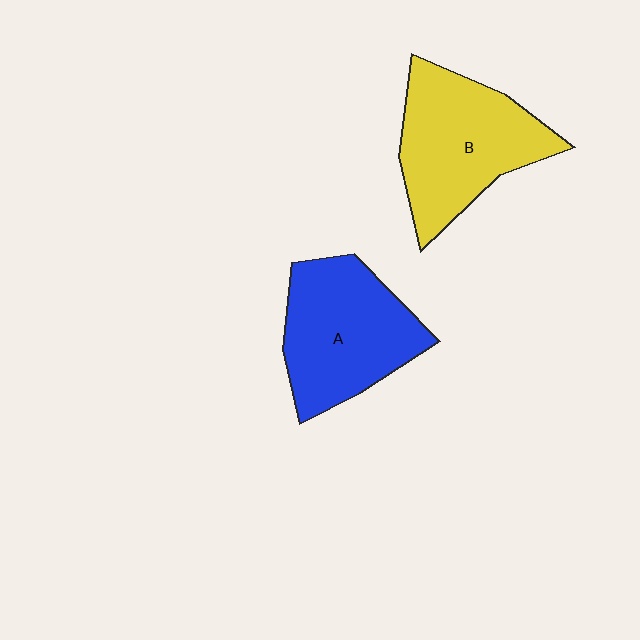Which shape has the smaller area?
Shape A (blue).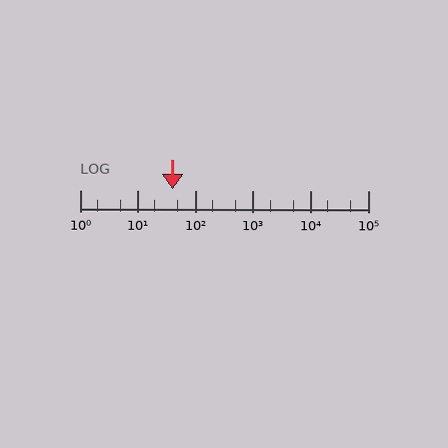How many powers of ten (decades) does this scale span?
The scale spans 5 decades, from 1 to 100000.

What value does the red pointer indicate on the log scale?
The pointer indicates approximately 40.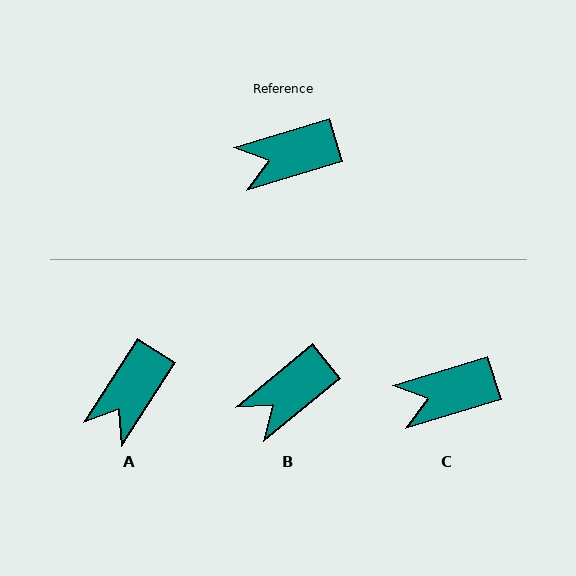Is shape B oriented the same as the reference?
No, it is off by about 23 degrees.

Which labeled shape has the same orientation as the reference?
C.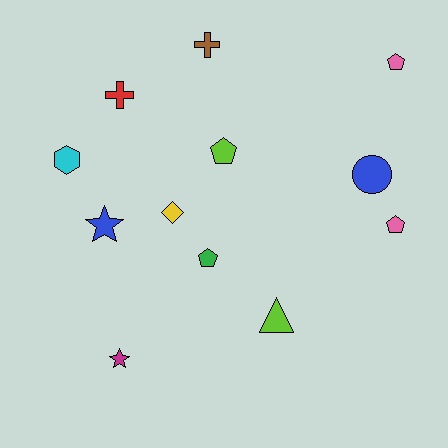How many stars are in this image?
There are 2 stars.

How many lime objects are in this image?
There are 2 lime objects.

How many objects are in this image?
There are 12 objects.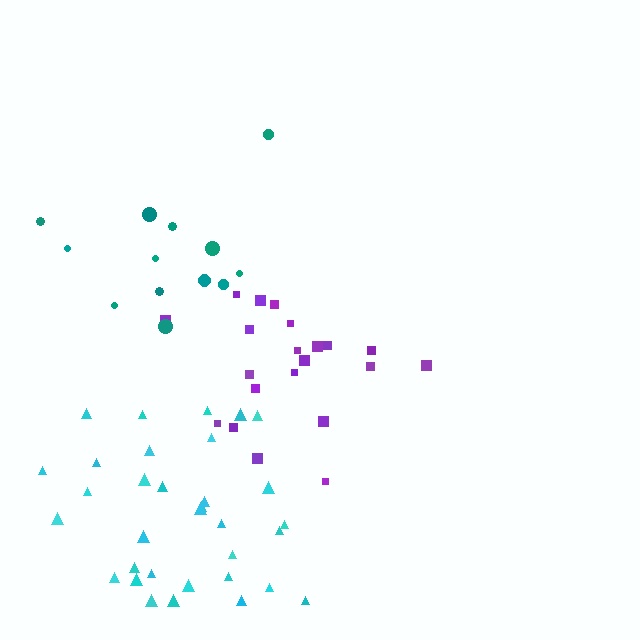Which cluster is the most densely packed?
Cyan.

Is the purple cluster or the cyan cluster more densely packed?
Cyan.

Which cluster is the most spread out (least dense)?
Teal.